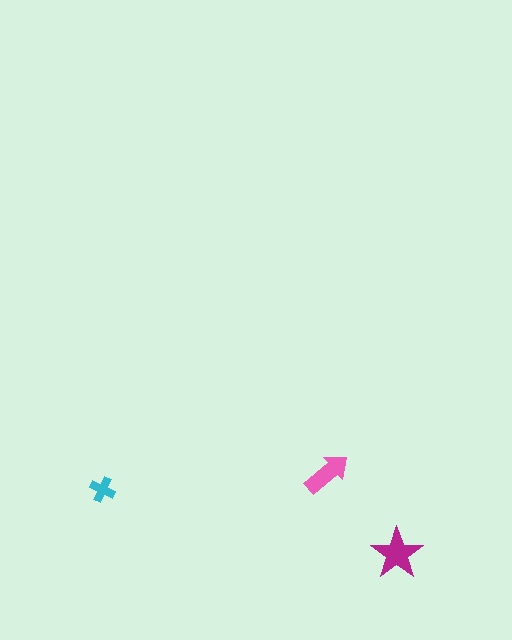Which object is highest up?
The pink arrow is topmost.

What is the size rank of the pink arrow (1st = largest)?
2nd.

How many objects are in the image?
There are 3 objects in the image.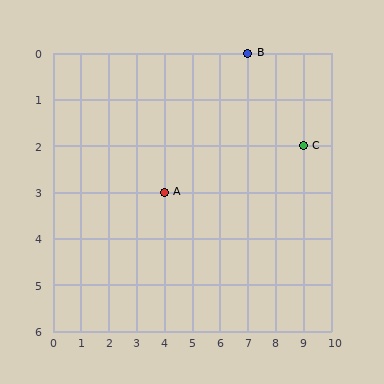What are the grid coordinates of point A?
Point A is at grid coordinates (4, 3).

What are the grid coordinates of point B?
Point B is at grid coordinates (7, 0).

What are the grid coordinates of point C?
Point C is at grid coordinates (9, 2).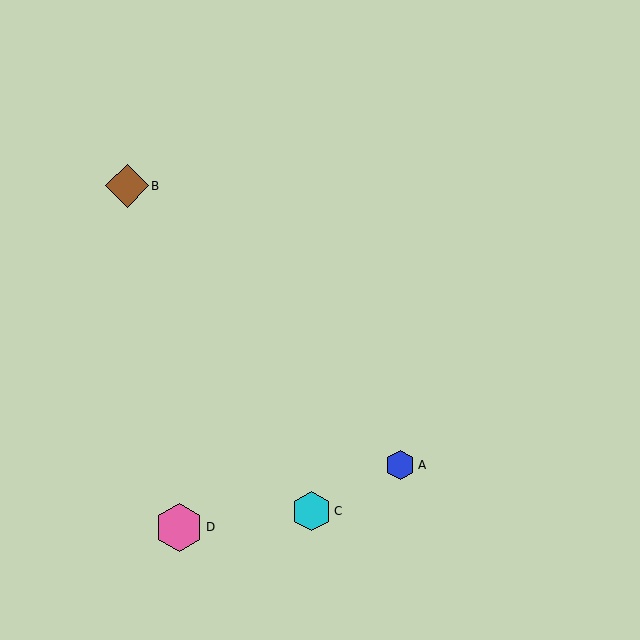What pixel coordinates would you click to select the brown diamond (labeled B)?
Click at (127, 186) to select the brown diamond B.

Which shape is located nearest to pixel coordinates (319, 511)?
The cyan hexagon (labeled C) at (312, 511) is nearest to that location.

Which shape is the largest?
The pink hexagon (labeled D) is the largest.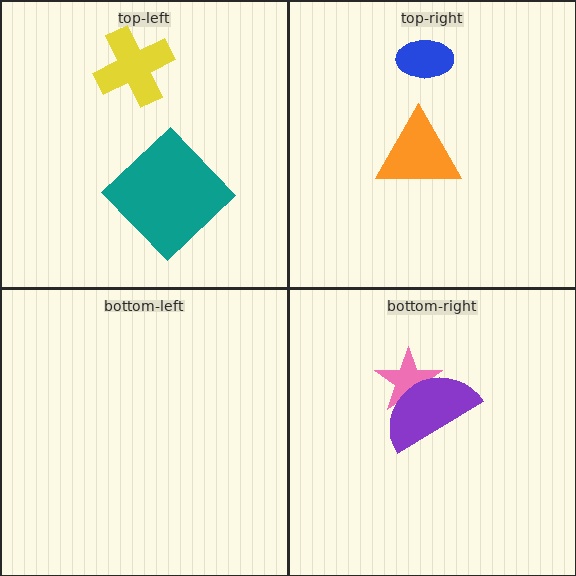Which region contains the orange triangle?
The top-right region.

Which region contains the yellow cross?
The top-left region.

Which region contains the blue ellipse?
The top-right region.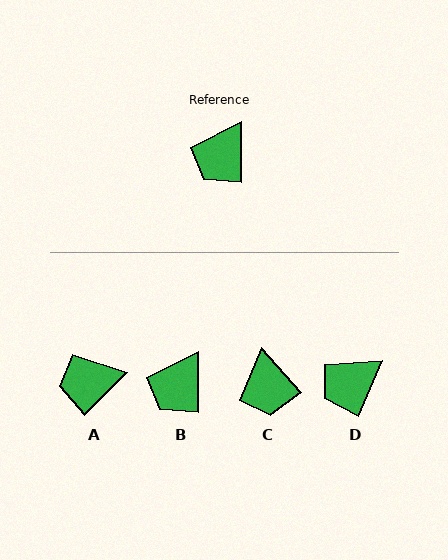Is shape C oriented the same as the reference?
No, it is off by about 41 degrees.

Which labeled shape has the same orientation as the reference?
B.